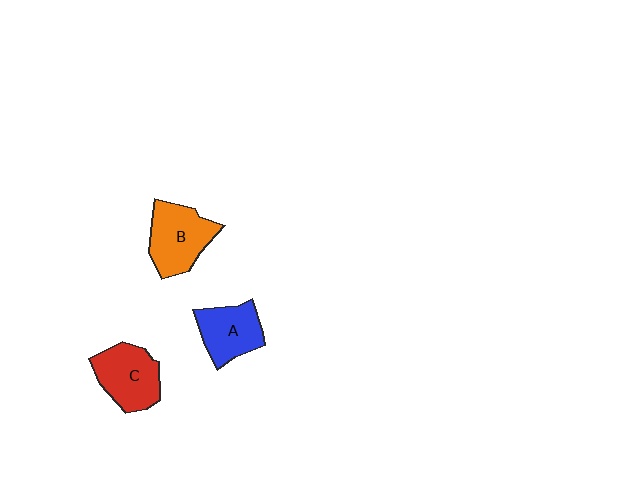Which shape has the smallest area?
Shape A (blue).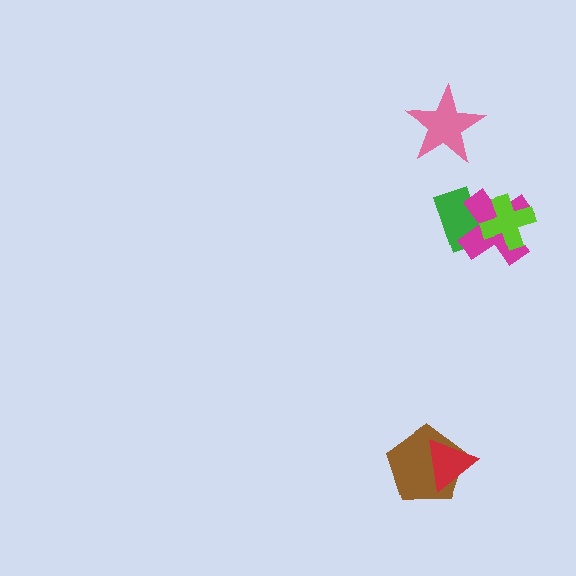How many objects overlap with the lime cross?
2 objects overlap with the lime cross.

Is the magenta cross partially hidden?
Yes, it is partially covered by another shape.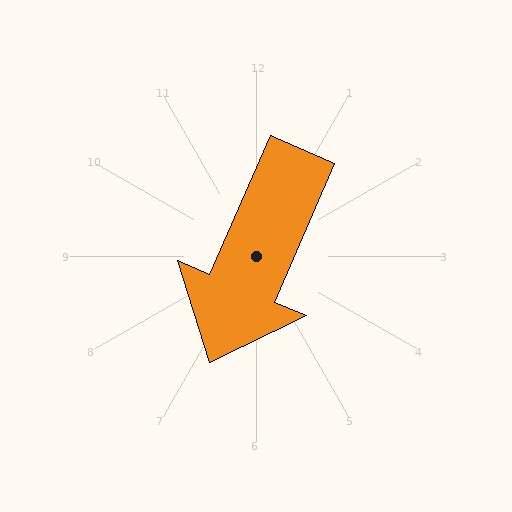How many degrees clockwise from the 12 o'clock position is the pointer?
Approximately 204 degrees.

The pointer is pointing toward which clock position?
Roughly 7 o'clock.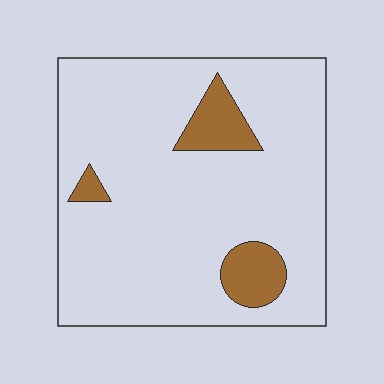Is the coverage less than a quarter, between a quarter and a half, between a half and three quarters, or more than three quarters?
Less than a quarter.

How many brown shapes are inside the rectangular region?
3.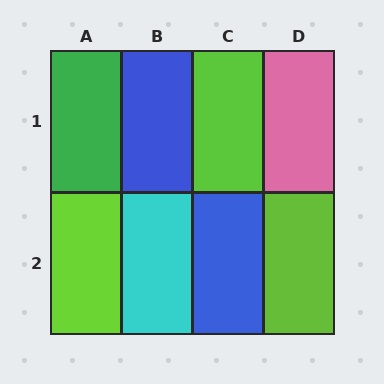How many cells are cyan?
1 cell is cyan.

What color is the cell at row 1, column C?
Lime.